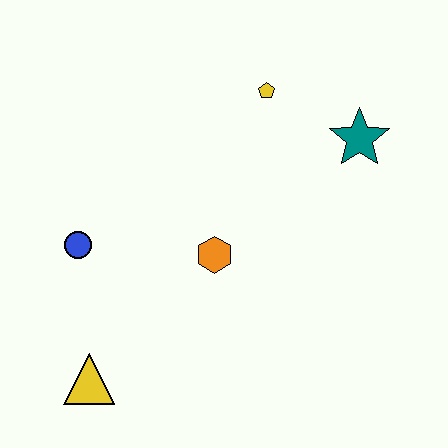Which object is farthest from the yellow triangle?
The teal star is farthest from the yellow triangle.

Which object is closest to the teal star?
The yellow pentagon is closest to the teal star.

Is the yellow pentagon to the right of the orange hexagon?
Yes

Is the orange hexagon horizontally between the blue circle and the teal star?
Yes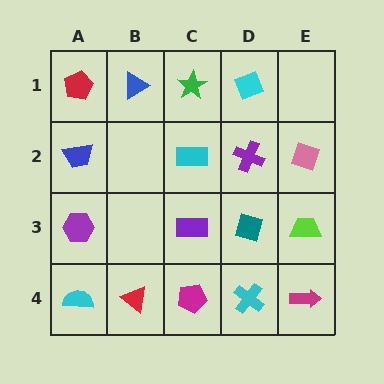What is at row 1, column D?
A cyan diamond.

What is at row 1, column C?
A green star.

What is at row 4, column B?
A red triangle.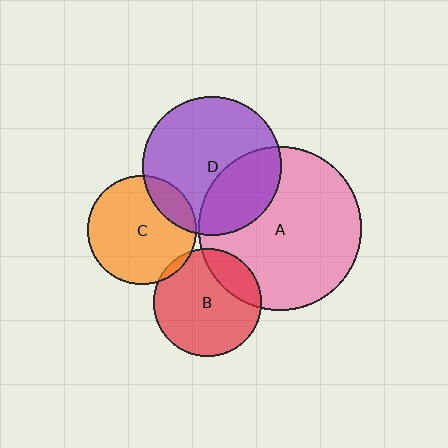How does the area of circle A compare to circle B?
Approximately 2.3 times.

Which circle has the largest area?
Circle A (pink).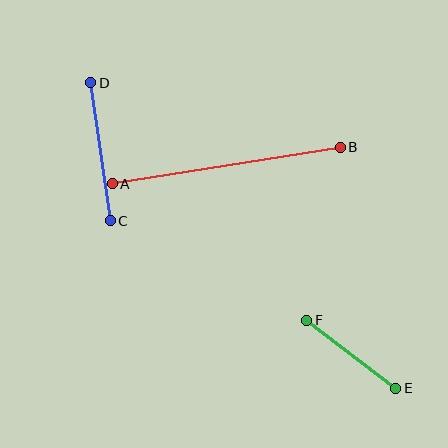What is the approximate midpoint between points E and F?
The midpoint is at approximately (351, 354) pixels.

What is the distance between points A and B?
The distance is approximately 231 pixels.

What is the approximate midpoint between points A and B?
The midpoint is at approximately (226, 165) pixels.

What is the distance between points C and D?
The distance is approximately 140 pixels.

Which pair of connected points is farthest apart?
Points A and B are farthest apart.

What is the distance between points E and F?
The distance is approximately 112 pixels.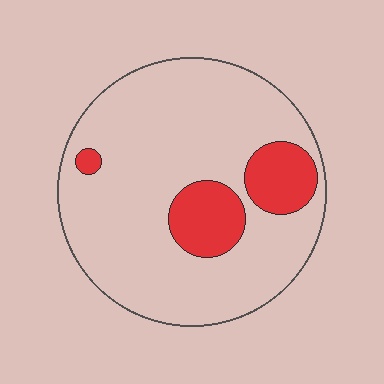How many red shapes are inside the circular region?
3.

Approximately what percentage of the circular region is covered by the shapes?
Approximately 15%.